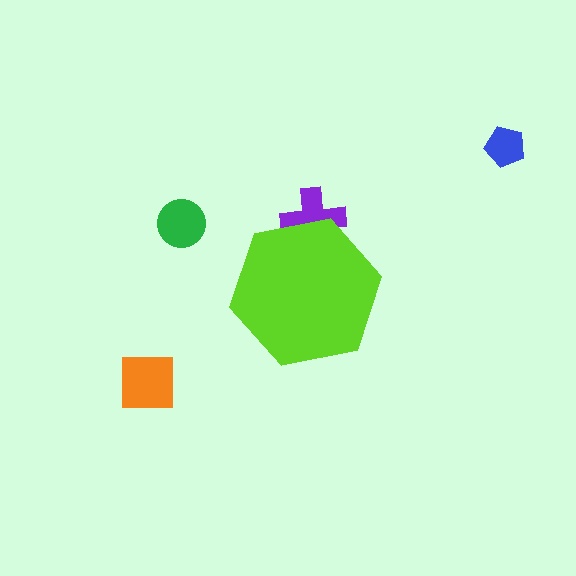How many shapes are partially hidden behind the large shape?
1 shape is partially hidden.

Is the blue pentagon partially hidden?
No, the blue pentagon is fully visible.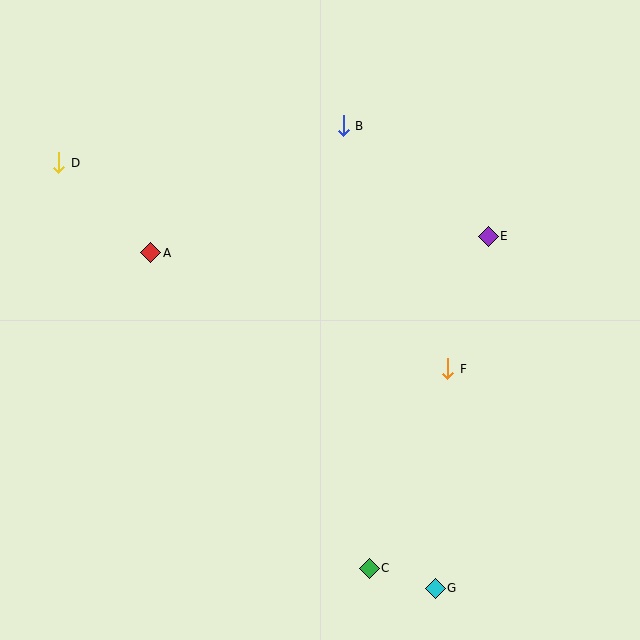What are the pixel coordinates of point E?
Point E is at (488, 236).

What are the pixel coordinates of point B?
Point B is at (343, 126).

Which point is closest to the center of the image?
Point F at (448, 369) is closest to the center.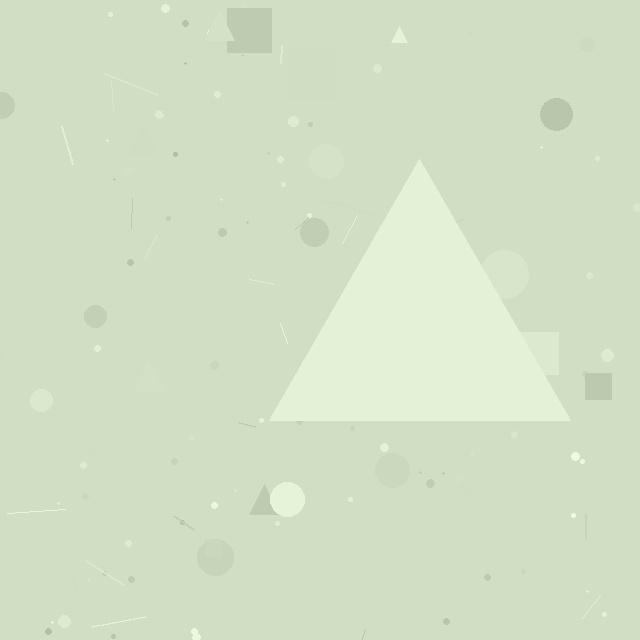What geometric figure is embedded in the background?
A triangle is embedded in the background.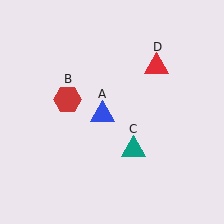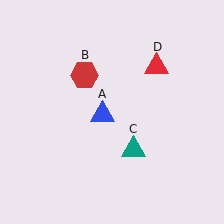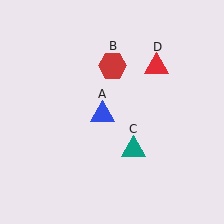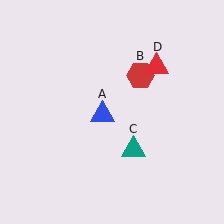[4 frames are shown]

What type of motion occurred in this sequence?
The red hexagon (object B) rotated clockwise around the center of the scene.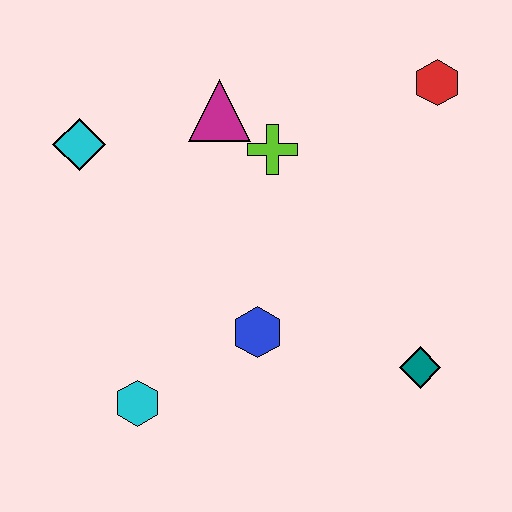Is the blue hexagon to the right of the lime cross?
No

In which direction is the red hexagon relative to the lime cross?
The red hexagon is to the right of the lime cross.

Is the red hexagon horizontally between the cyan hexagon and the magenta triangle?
No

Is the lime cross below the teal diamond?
No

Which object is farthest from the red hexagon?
The cyan hexagon is farthest from the red hexagon.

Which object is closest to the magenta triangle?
The lime cross is closest to the magenta triangle.